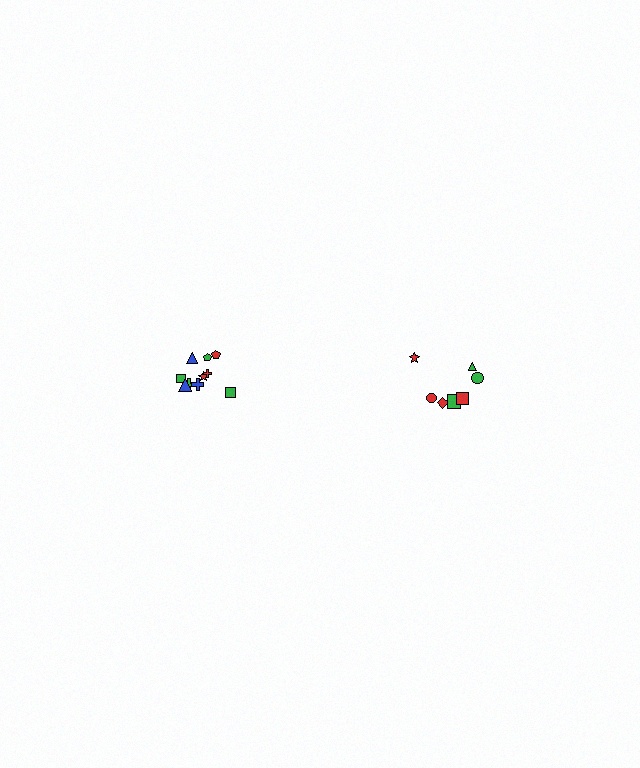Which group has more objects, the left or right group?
The left group.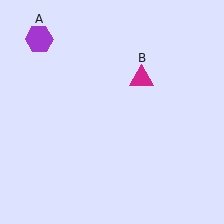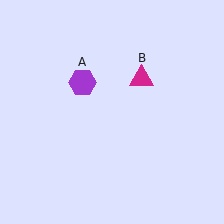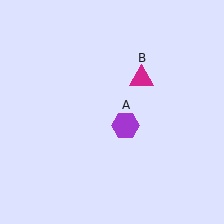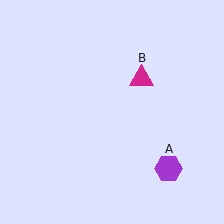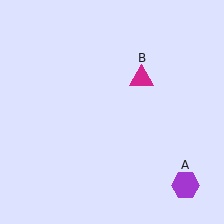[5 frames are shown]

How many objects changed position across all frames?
1 object changed position: purple hexagon (object A).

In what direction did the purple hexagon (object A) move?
The purple hexagon (object A) moved down and to the right.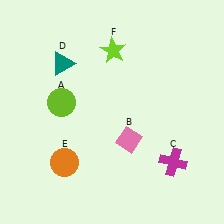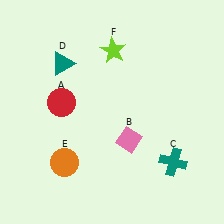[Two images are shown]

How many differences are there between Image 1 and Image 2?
There are 2 differences between the two images.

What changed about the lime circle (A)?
In Image 1, A is lime. In Image 2, it changed to red.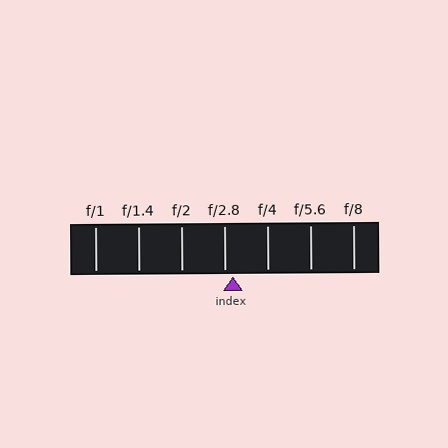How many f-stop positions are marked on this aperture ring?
There are 7 f-stop positions marked.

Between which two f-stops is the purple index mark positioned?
The index mark is between f/2.8 and f/4.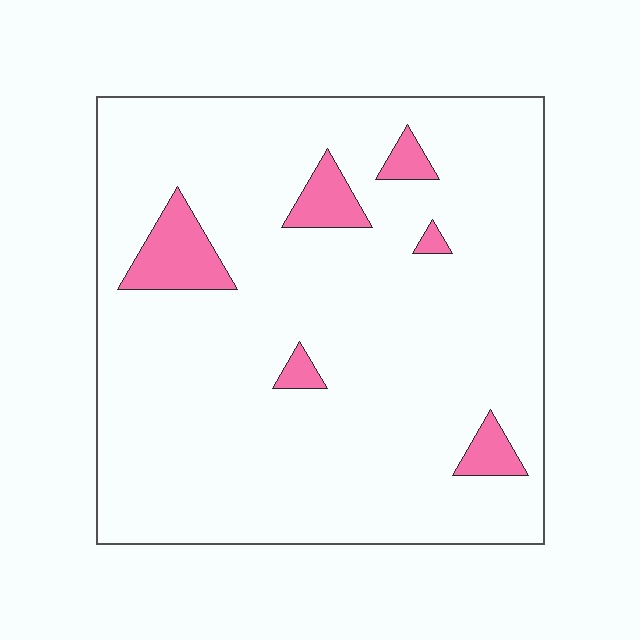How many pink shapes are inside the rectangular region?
6.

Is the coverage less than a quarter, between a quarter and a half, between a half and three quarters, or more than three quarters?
Less than a quarter.